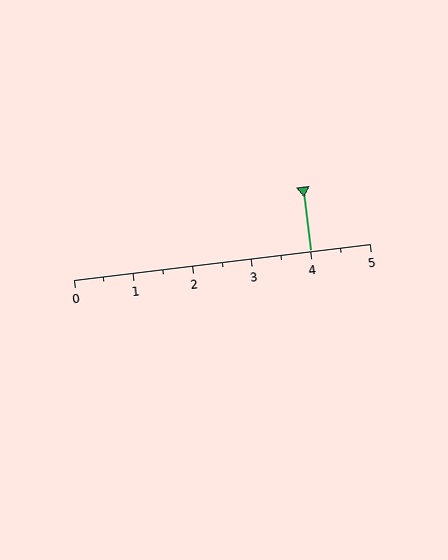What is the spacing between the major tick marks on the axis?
The major ticks are spaced 1 apart.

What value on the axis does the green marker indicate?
The marker indicates approximately 4.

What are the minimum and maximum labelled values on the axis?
The axis runs from 0 to 5.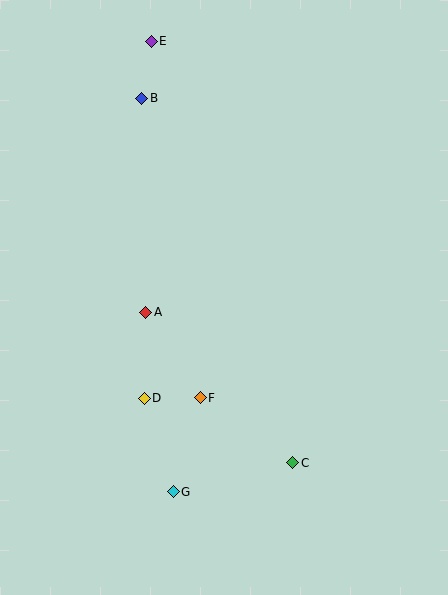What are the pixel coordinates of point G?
Point G is at (173, 492).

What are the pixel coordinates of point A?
Point A is at (146, 312).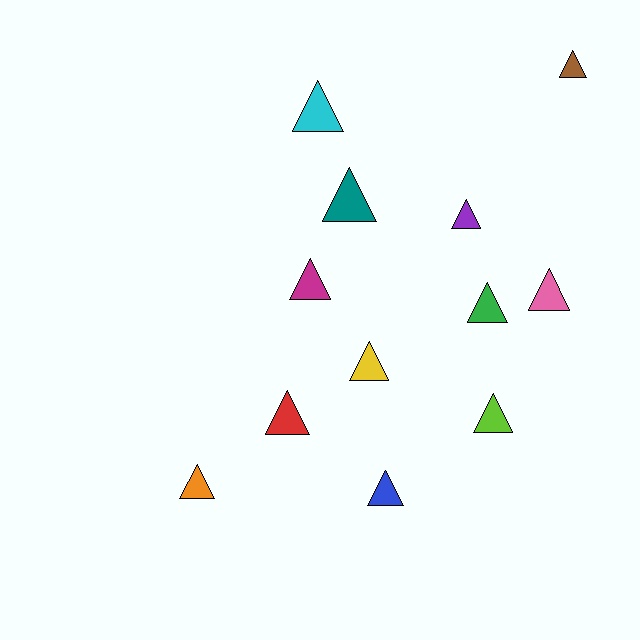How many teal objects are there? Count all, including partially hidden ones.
There is 1 teal object.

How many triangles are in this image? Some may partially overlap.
There are 12 triangles.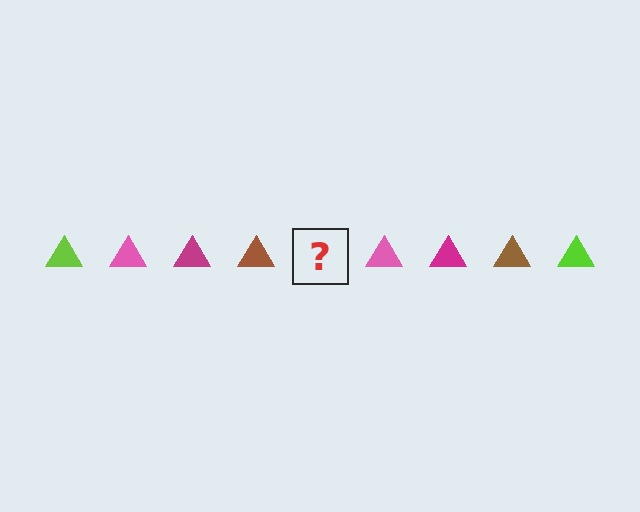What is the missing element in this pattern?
The missing element is a lime triangle.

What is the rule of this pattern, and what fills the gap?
The rule is that the pattern cycles through lime, pink, magenta, brown triangles. The gap should be filled with a lime triangle.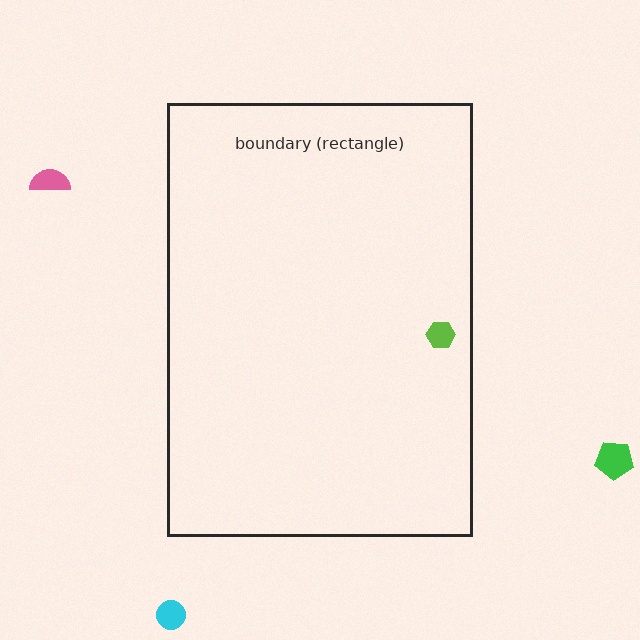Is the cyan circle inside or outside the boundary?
Outside.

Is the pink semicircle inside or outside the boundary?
Outside.